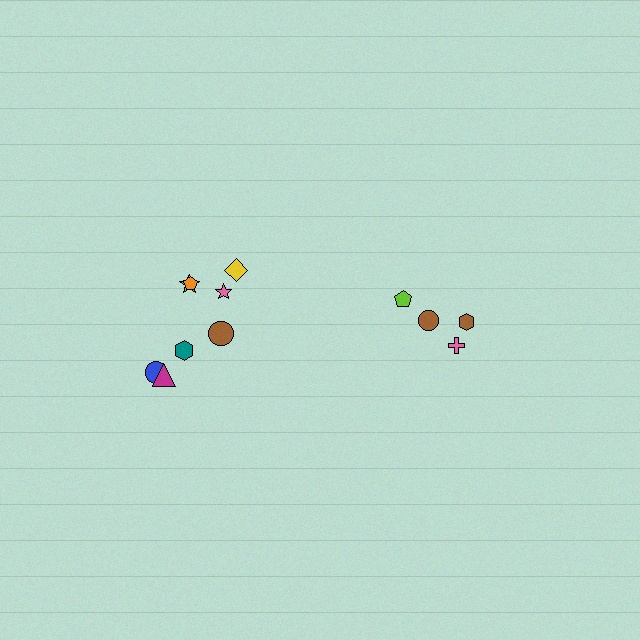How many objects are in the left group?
There are 8 objects.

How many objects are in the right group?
There are 4 objects.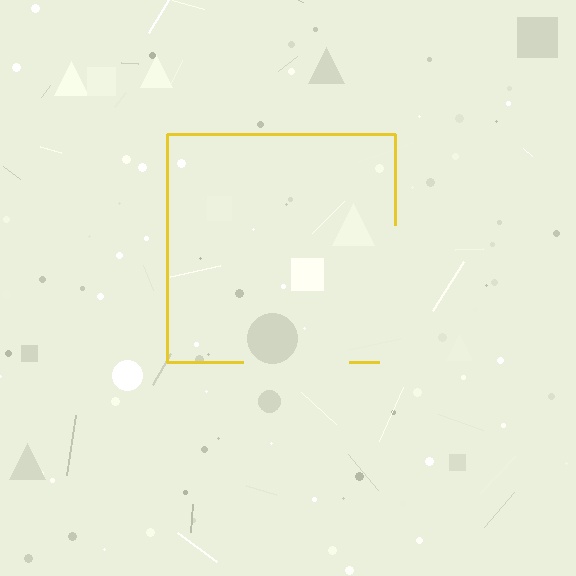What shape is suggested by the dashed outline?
The dashed outline suggests a square.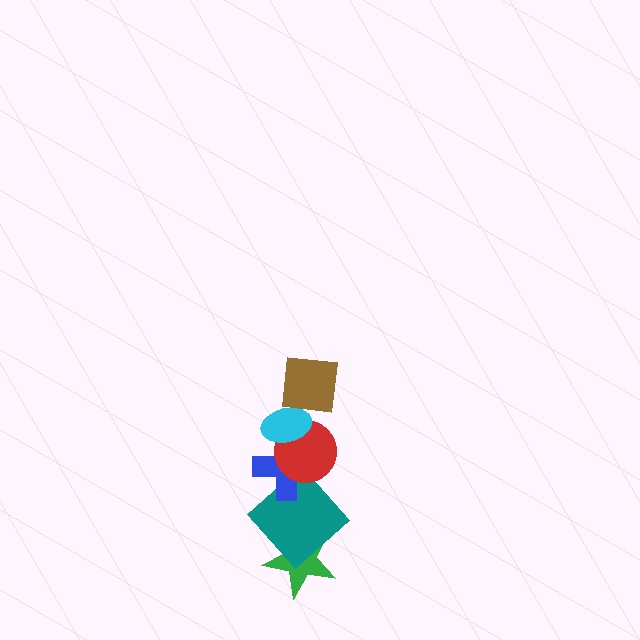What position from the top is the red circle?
The red circle is 3rd from the top.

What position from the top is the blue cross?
The blue cross is 4th from the top.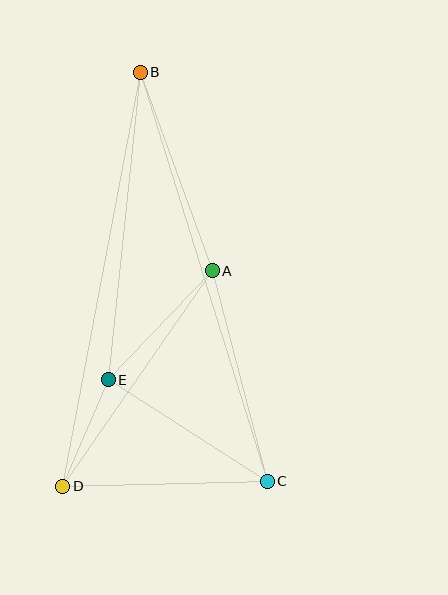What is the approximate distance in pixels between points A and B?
The distance between A and B is approximately 211 pixels.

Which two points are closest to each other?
Points D and E are closest to each other.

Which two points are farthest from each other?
Points B and C are farthest from each other.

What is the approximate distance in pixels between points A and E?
The distance between A and E is approximately 150 pixels.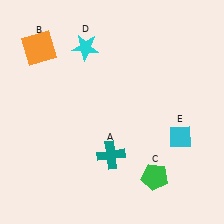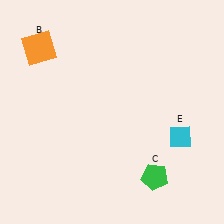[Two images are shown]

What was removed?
The teal cross (A), the cyan star (D) were removed in Image 2.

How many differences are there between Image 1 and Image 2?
There are 2 differences between the two images.